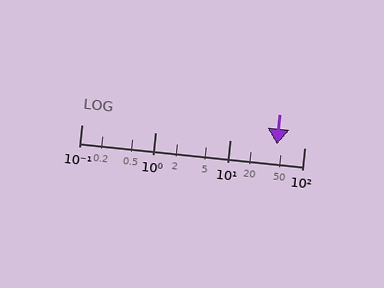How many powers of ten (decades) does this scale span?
The scale spans 3 decades, from 0.1 to 100.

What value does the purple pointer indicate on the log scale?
The pointer indicates approximately 43.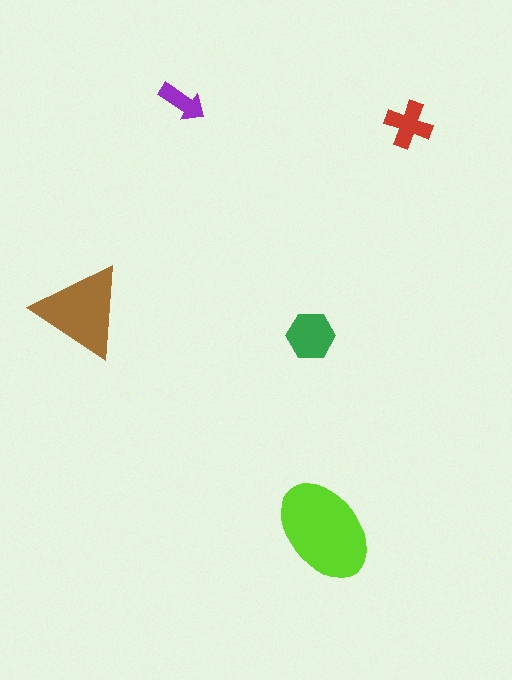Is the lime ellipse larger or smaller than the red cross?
Larger.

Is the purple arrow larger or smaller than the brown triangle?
Smaller.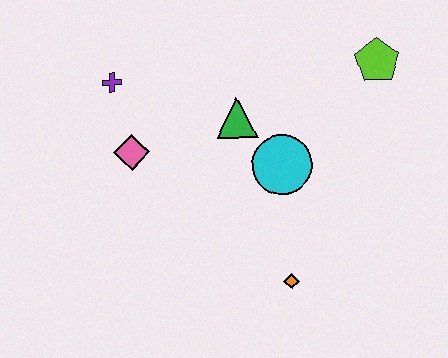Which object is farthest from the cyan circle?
The purple cross is farthest from the cyan circle.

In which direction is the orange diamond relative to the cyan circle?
The orange diamond is below the cyan circle.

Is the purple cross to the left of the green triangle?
Yes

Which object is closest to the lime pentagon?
The cyan circle is closest to the lime pentagon.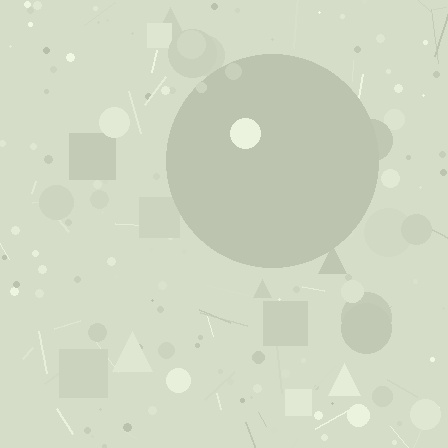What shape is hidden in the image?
A circle is hidden in the image.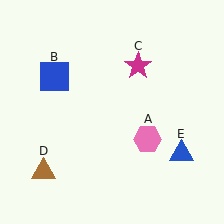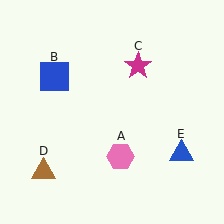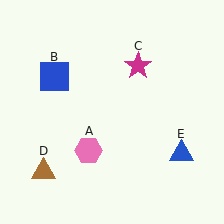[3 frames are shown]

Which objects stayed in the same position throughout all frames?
Blue square (object B) and magenta star (object C) and brown triangle (object D) and blue triangle (object E) remained stationary.